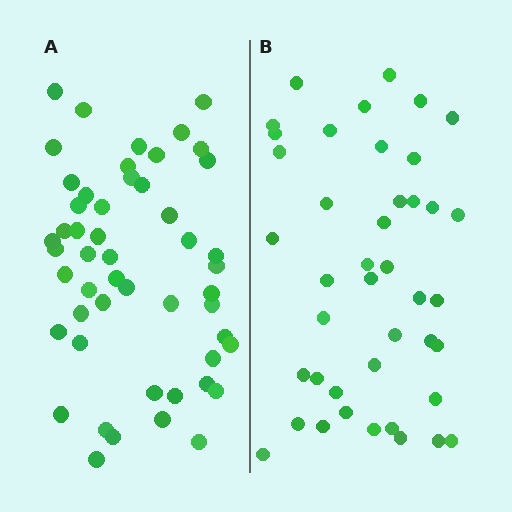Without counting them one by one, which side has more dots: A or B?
Region A (the left region) has more dots.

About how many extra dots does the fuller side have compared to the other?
Region A has roughly 8 or so more dots than region B.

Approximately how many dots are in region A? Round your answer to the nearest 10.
About 50 dots. (The exact count is 51, which rounds to 50.)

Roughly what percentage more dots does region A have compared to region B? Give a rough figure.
About 20% more.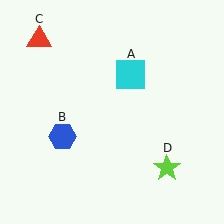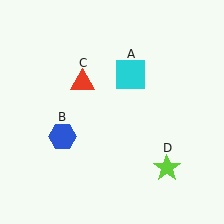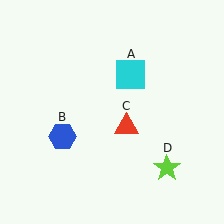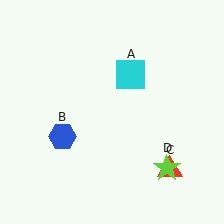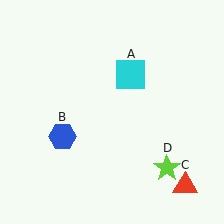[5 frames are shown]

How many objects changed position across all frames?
1 object changed position: red triangle (object C).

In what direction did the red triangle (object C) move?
The red triangle (object C) moved down and to the right.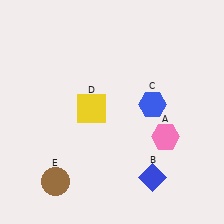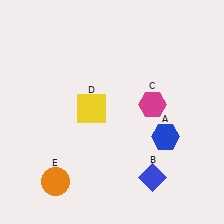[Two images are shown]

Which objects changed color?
A changed from pink to blue. C changed from blue to magenta. E changed from brown to orange.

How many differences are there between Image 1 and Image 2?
There are 3 differences between the two images.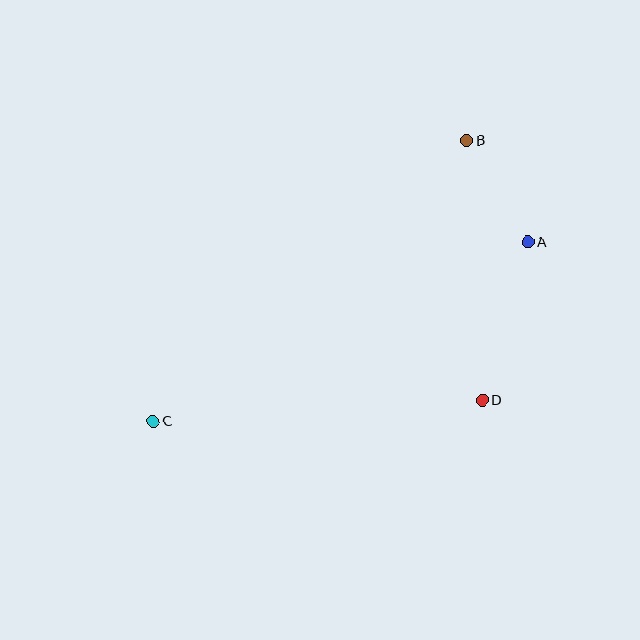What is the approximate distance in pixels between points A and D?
The distance between A and D is approximately 165 pixels.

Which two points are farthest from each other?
Points B and C are farthest from each other.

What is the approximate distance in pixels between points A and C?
The distance between A and C is approximately 415 pixels.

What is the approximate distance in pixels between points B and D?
The distance between B and D is approximately 260 pixels.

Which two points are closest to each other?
Points A and B are closest to each other.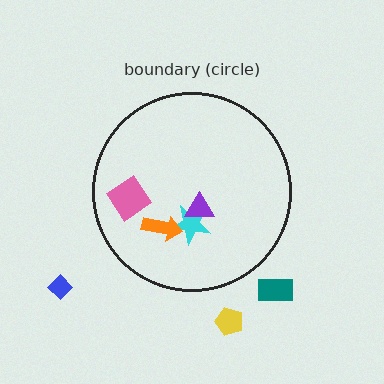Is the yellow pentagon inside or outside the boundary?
Outside.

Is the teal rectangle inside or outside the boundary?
Outside.